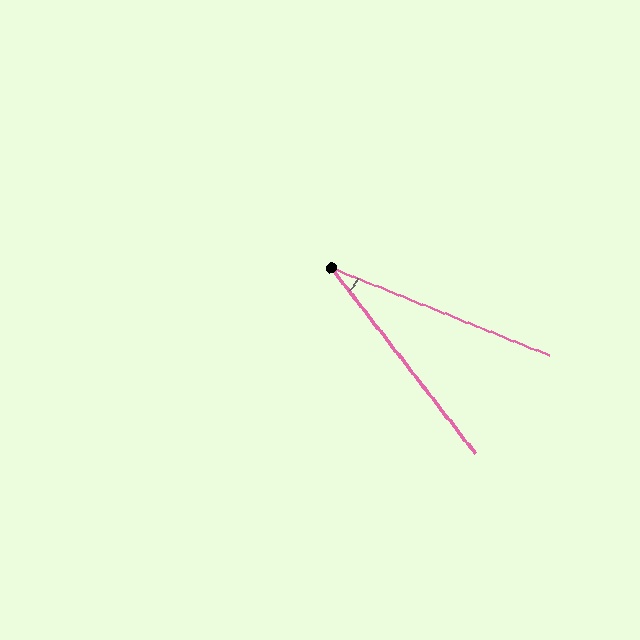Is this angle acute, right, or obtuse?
It is acute.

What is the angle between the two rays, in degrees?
Approximately 30 degrees.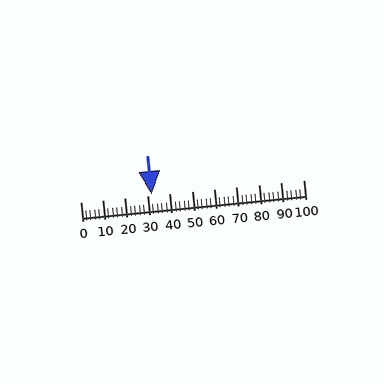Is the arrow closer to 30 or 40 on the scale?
The arrow is closer to 30.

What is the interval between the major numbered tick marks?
The major tick marks are spaced 10 units apart.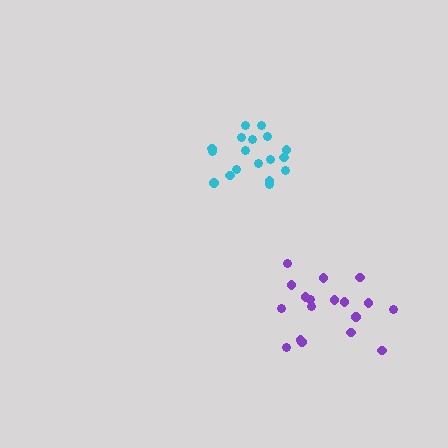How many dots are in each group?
Group 1: 18 dots, Group 2: 18 dots (36 total).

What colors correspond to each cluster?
The clusters are colored: purple, cyan.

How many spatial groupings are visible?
There are 2 spatial groupings.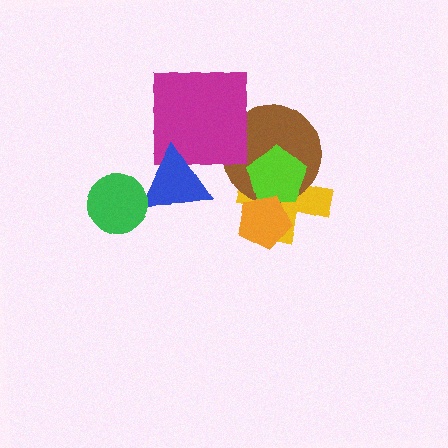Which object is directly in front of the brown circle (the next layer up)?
The lime pentagon is directly in front of the brown circle.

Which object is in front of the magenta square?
The blue triangle is in front of the magenta square.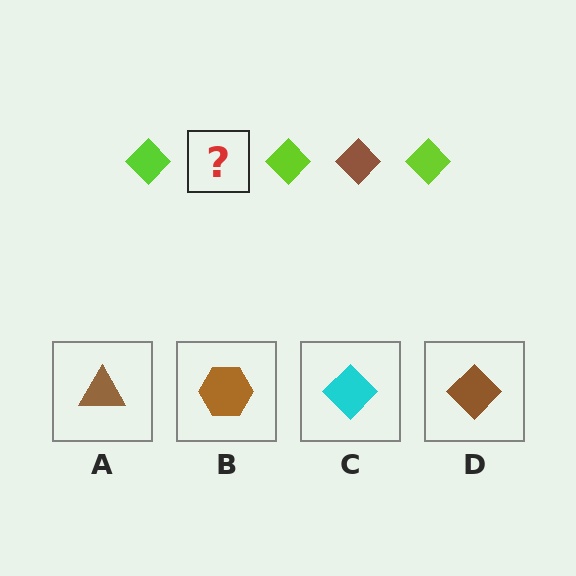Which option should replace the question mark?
Option D.